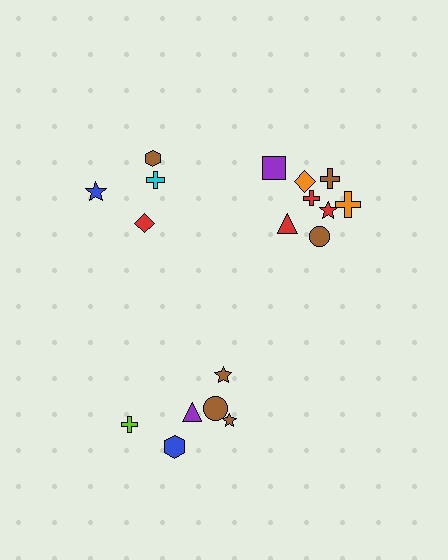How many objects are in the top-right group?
There are 8 objects.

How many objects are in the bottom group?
There are 6 objects.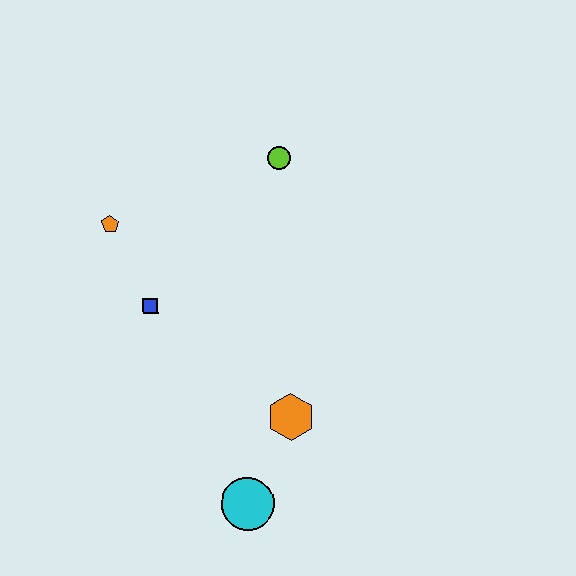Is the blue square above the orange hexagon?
Yes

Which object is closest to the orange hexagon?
The cyan circle is closest to the orange hexagon.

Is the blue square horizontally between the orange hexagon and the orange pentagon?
Yes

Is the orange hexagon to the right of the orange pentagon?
Yes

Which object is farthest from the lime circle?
The cyan circle is farthest from the lime circle.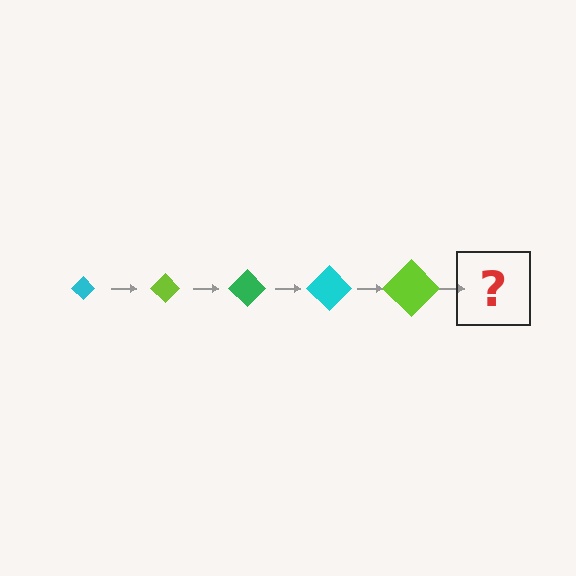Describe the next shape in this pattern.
It should be a green diamond, larger than the previous one.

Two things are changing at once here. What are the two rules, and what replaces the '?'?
The two rules are that the diamond grows larger each step and the color cycles through cyan, lime, and green. The '?' should be a green diamond, larger than the previous one.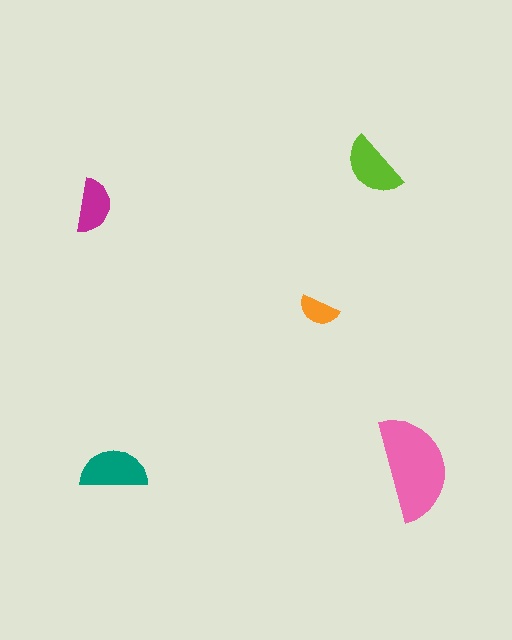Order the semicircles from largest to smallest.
the pink one, the teal one, the lime one, the magenta one, the orange one.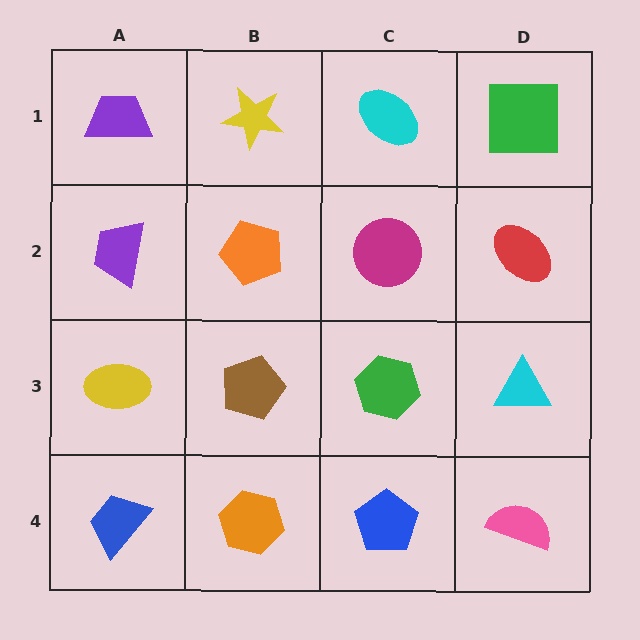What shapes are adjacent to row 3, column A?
A purple trapezoid (row 2, column A), a blue trapezoid (row 4, column A), a brown pentagon (row 3, column B).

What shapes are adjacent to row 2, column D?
A green square (row 1, column D), a cyan triangle (row 3, column D), a magenta circle (row 2, column C).